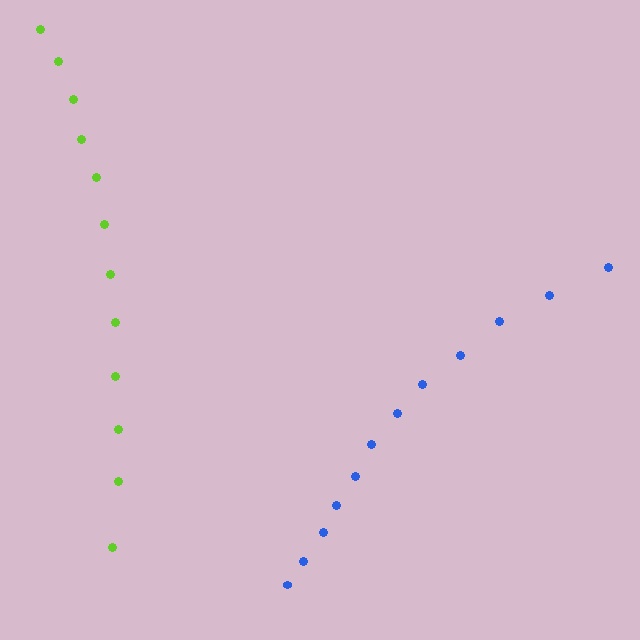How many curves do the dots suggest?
There are 2 distinct paths.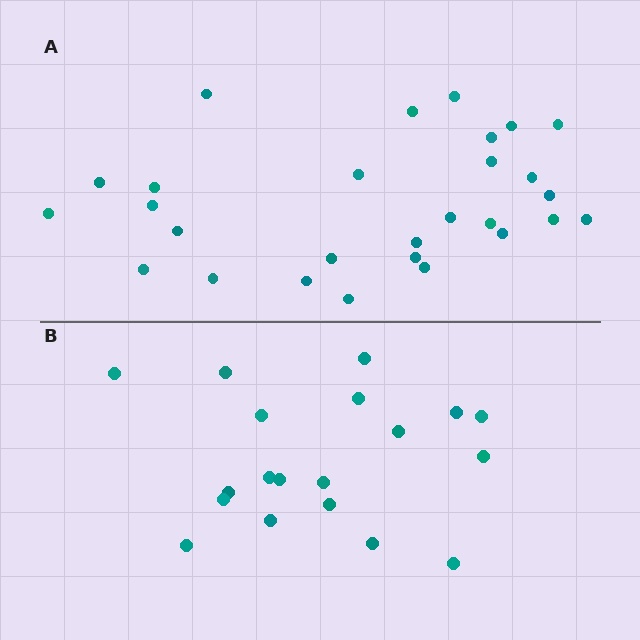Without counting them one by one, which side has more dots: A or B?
Region A (the top region) has more dots.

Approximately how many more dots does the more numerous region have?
Region A has roughly 8 or so more dots than region B.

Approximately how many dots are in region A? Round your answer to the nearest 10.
About 30 dots. (The exact count is 28, which rounds to 30.)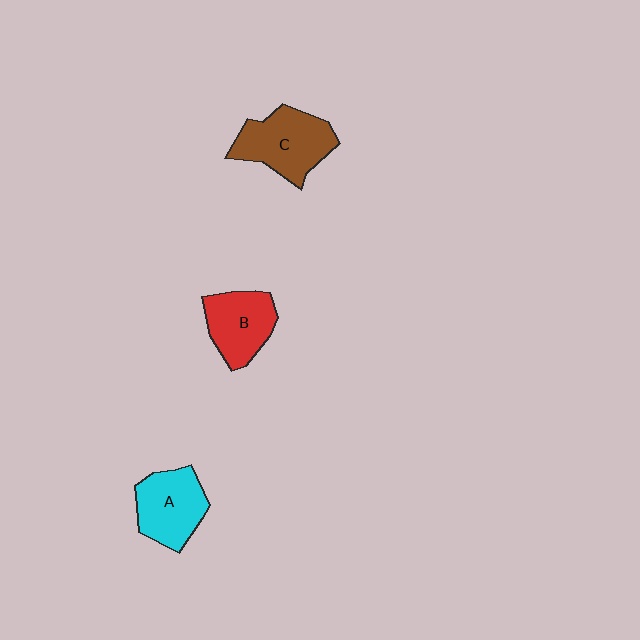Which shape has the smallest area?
Shape B (red).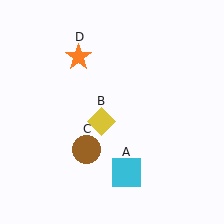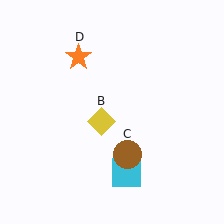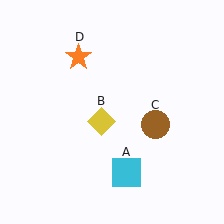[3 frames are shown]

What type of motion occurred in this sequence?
The brown circle (object C) rotated counterclockwise around the center of the scene.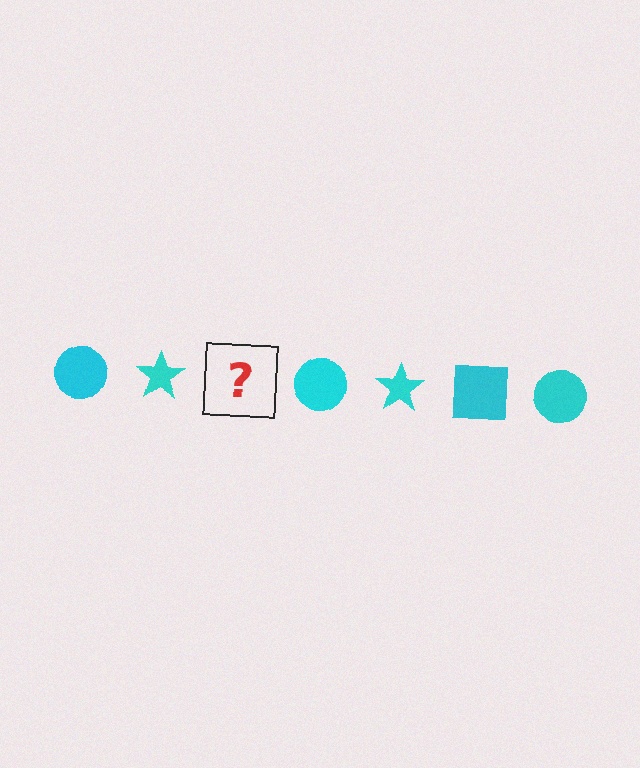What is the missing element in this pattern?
The missing element is a cyan square.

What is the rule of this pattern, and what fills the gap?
The rule is that the pattern cycles through circle, star, square shapes in cyan. The gap should be filled with a cyan square.